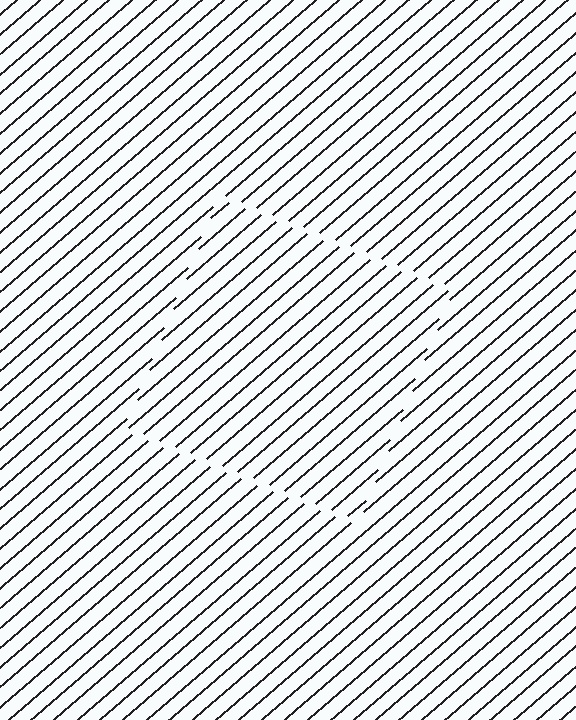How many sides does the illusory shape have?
4 sides — the line-ends trace a square.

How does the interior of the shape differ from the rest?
The interior of the shape contains the same grating, shifted by half a period — the contour is defined by the phase discontinuity where line-ends from the inner and outer gratings abut.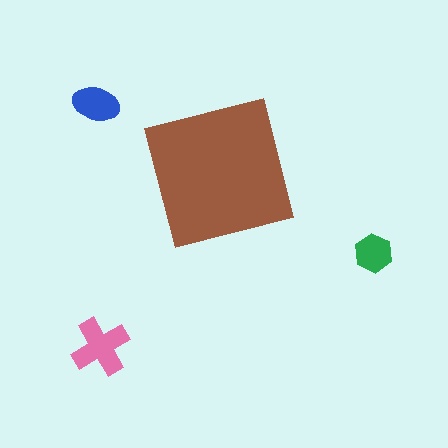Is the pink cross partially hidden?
No, the pink cross is fully visible.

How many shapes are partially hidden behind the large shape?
0 shapes are partially hidden.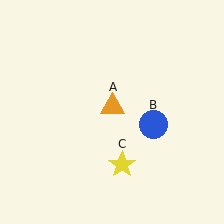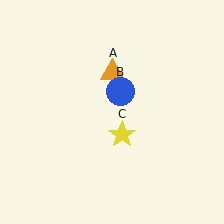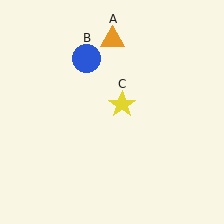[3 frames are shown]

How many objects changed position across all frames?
3 objects changed position: orange triangle (object A), blue circle (object B), yellow star (object C).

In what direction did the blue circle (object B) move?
The blue circle (object B) moved up and to the left.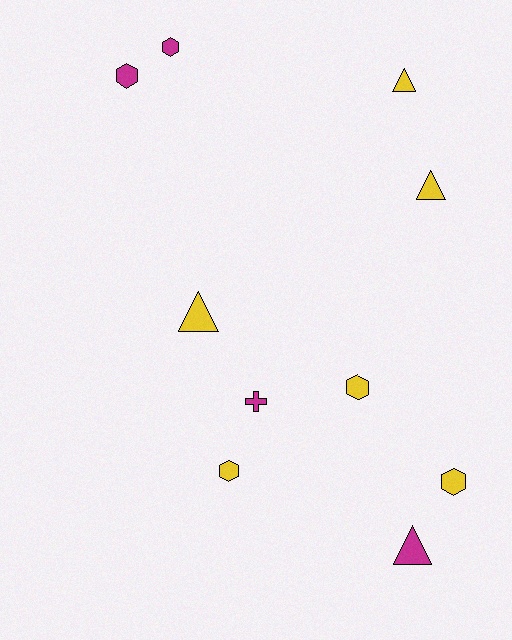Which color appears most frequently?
Yellow, with 6 objects.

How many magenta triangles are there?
There is 1 magenta triangle.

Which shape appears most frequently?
Hexagon, with 5 objects.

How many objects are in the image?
There are 10 objects.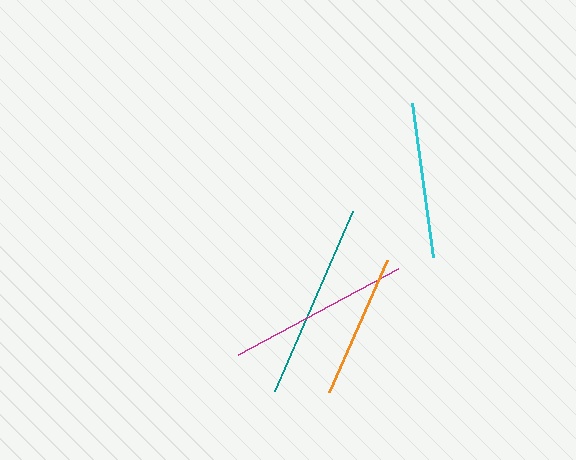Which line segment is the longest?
The teal line is the longest at approximately 196 pixels.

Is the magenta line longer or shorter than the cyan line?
The magenta line is longer than the cyan line.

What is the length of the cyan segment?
The cyan segment is approximately 155 pixels long.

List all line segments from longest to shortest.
From longest to shortest: teal, magenta, cyan, orange.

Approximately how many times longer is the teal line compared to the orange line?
The teal line is approximately 1.4 times the length of the orange line.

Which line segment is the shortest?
The orange line is the shortest at approximately 144 pixels.